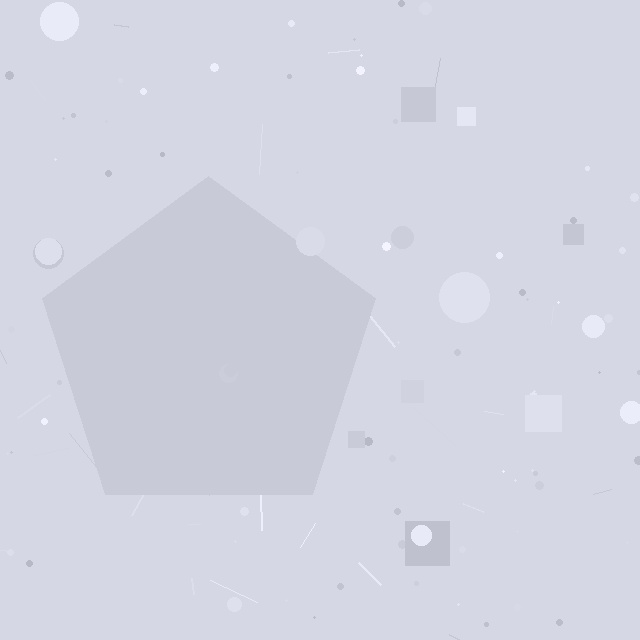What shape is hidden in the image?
A pentagon is hidden in the image.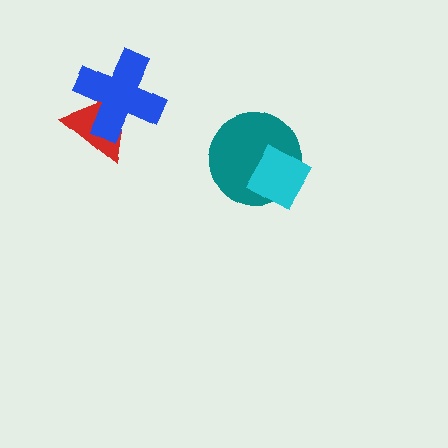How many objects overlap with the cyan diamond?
1 object overlaps with the cyan diamond.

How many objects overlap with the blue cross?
1 object overlaps with the blue cross.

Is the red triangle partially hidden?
Yes, it is partially covered by another shape.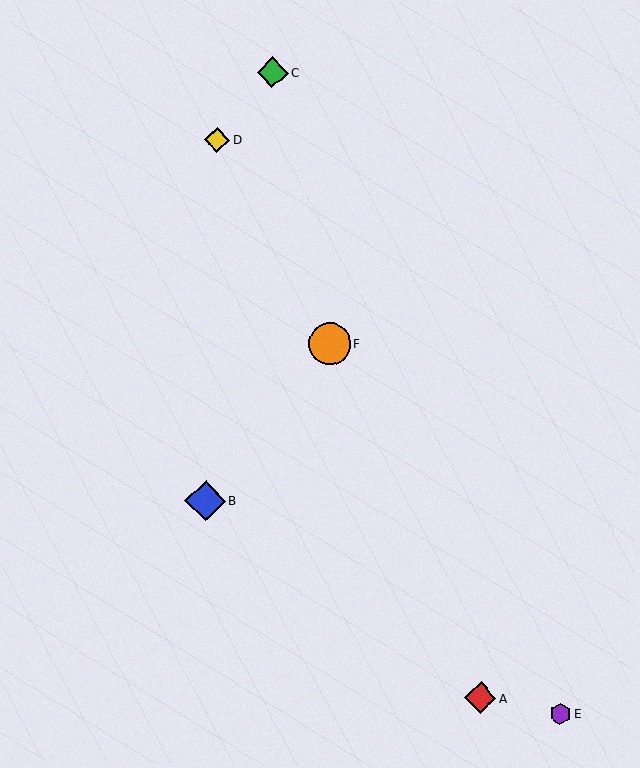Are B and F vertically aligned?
No, B is at x≈205 and F is at x≈330.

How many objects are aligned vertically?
2 objects (B, D) are aligned vertically.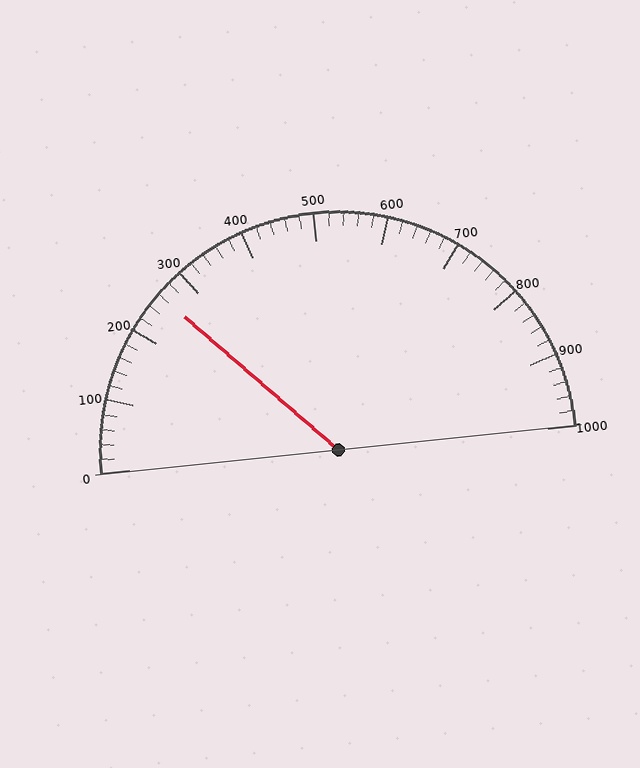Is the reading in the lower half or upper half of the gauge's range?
The reading is in the lower half of the range (0 to 1000).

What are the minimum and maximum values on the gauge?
The gauge ranges from 0 to 1000.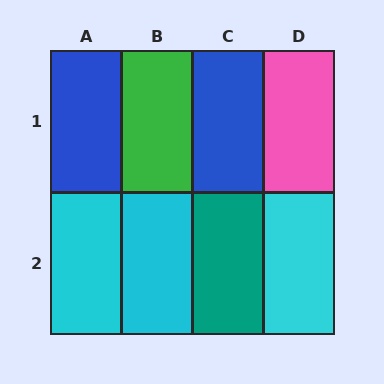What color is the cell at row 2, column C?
Teal.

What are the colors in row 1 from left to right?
Blue, green, blue, pink.